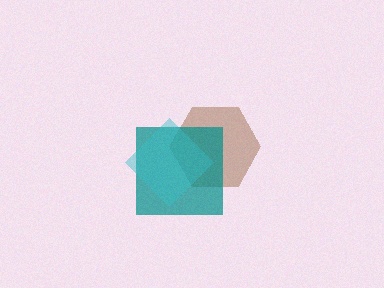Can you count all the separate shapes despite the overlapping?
Yes, there are 3 separate shapes.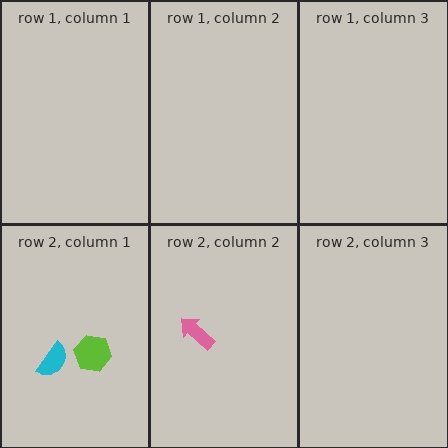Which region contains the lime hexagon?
The row 2, column 1 region.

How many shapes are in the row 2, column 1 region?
2.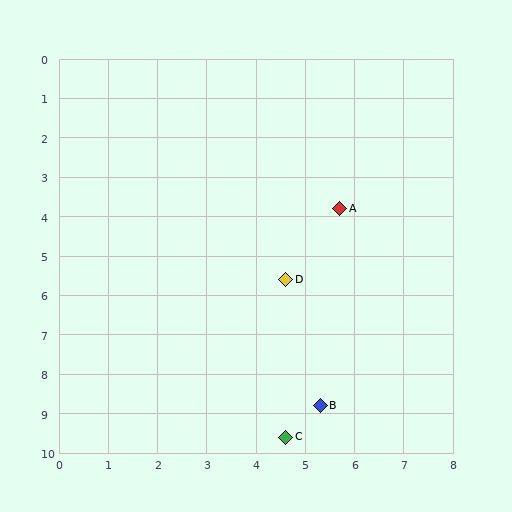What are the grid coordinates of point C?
Point C is at approximately (4.6, 9.6).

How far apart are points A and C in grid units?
Points A and C are about 5.9 grid units apart.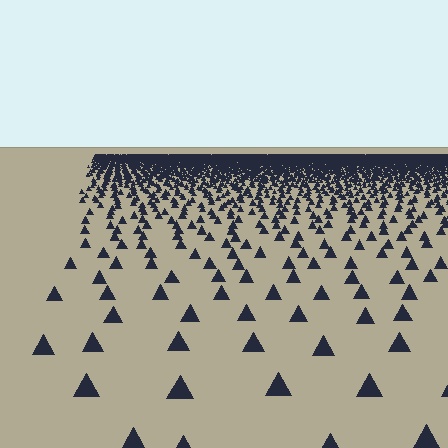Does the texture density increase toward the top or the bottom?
Density increases toward the top.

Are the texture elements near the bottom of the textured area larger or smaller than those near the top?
Larger. Near the bottom, elements are closer to the viewer and appear at a bigger on-screen size.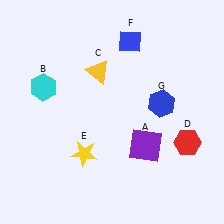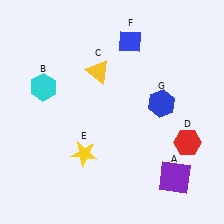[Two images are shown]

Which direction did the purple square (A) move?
The purple square (A) moved down.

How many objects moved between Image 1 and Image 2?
1 object moved between the two images.